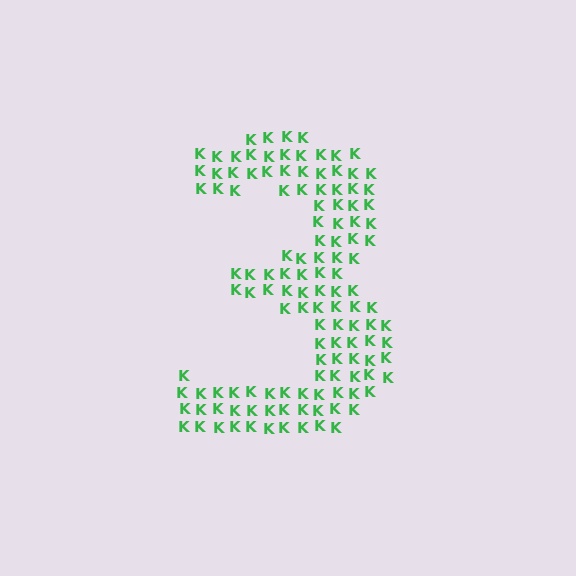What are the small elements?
The small elements are letter K's.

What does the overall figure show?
The overall figure shows the digit 3.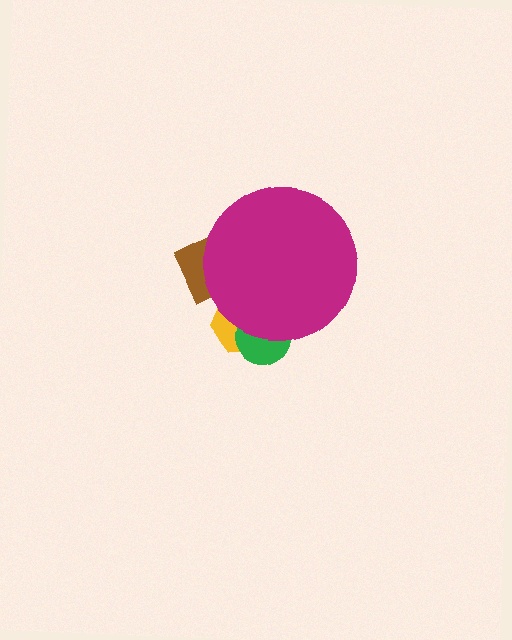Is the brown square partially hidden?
Yes, the brown square is partially hidden behind the magenta circle.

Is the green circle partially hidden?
Yes, the green circle is partially hidden behind the magenta circle.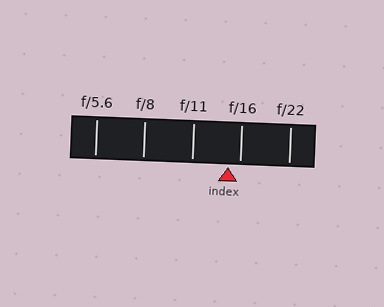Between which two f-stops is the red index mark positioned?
The index mark is between f/11 and f/16.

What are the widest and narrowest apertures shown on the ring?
The widest aperture shown is f/5.6 and the narrowest is f/22.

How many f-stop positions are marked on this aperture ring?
There are 5 f-stop positions marked.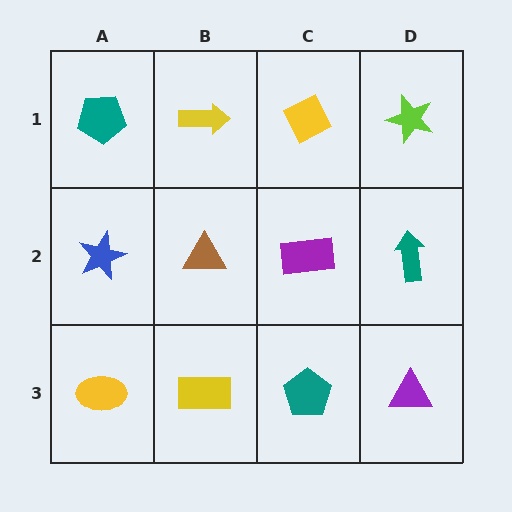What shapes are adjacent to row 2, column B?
A yellow arrow (row 1, column B), a yellow rectangle (row 3, column B), a blue star (row 2, column A), a purple rectangle (row 2, column C).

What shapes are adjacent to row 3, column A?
A blue star (row 2, column A), a yellow rectangle (row 3, column B).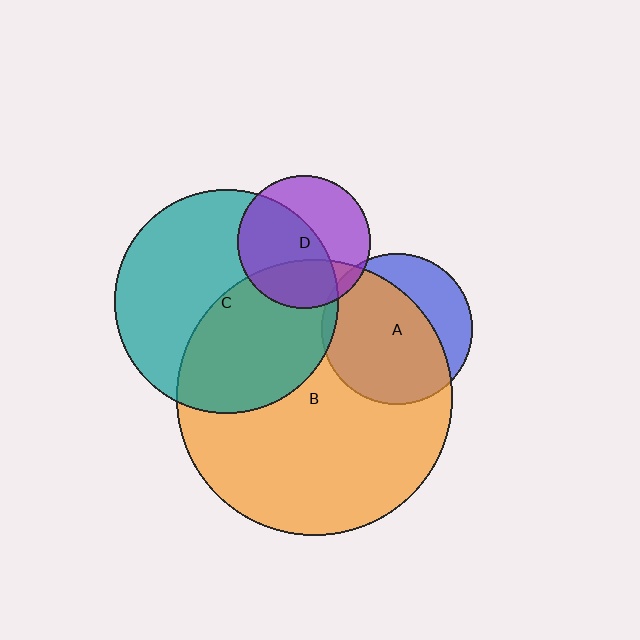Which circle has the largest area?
Circle B (orange).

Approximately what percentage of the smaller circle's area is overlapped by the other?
Approximately 70%.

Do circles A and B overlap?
Yes.